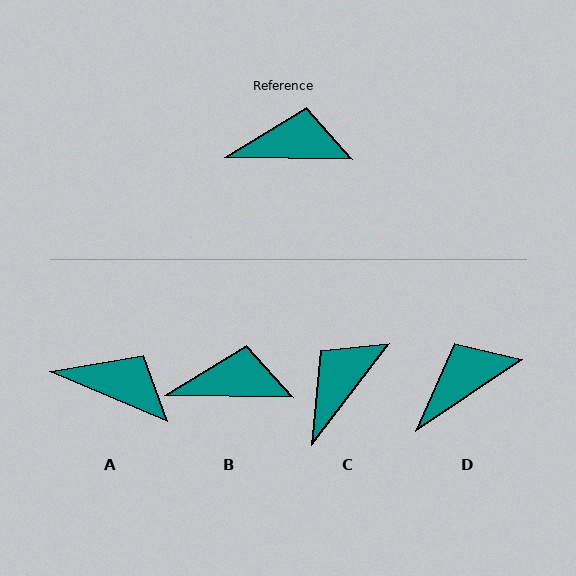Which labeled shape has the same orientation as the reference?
B.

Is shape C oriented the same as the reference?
No, it is off by about 54 degrees.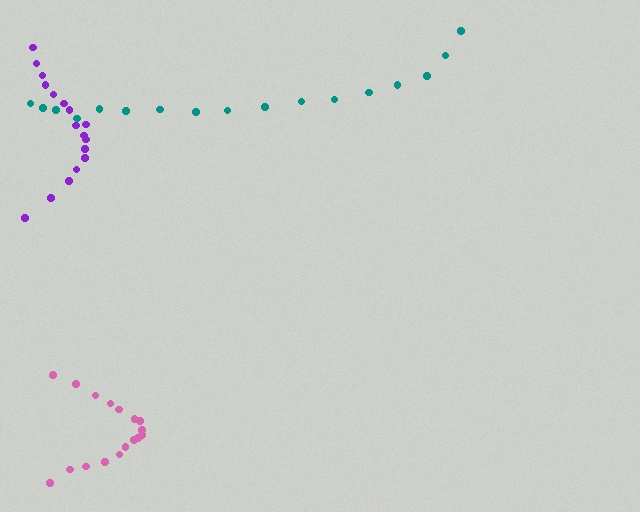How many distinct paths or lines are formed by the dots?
There are 3 distinct paths.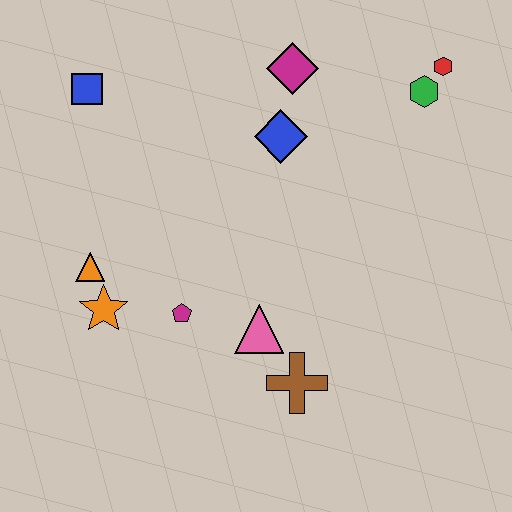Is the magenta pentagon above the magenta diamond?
No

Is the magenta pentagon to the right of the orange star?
Yes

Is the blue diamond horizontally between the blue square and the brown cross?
Yes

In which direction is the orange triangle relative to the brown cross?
The orange triangle is to the left of the brown cross.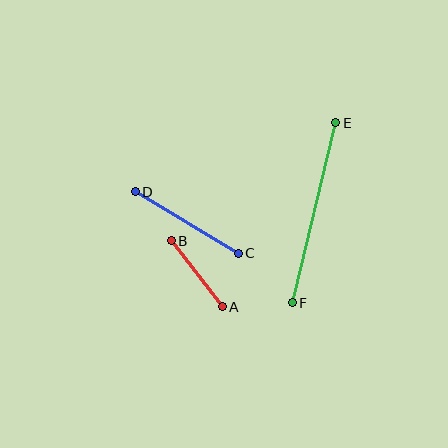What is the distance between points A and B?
The distance is approximately 83 pixels.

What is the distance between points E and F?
The distance is approximately 185 pixels.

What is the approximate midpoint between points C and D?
The midpoint is at approximately (187, 223) pixels.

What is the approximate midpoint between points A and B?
The midpoint is at approximately (197, 274) pixels.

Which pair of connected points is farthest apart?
Points E and F are farthest apart.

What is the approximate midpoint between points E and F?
The midpoint is at approximately (314, 213) pixels.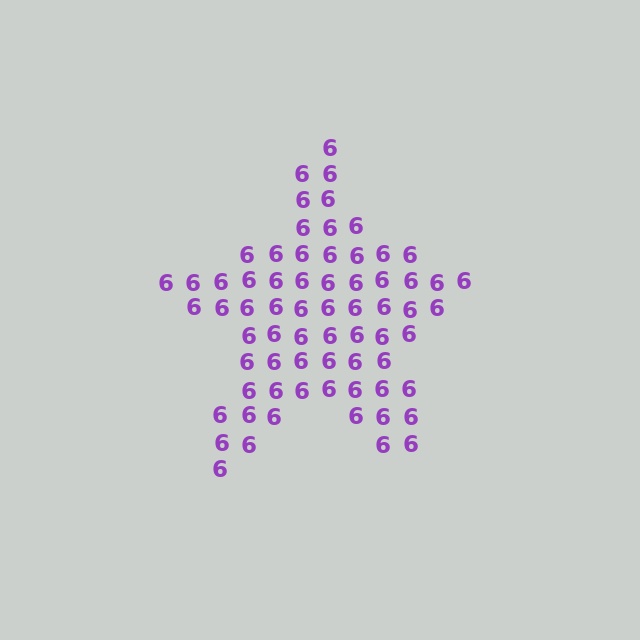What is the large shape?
The large shape is a star.